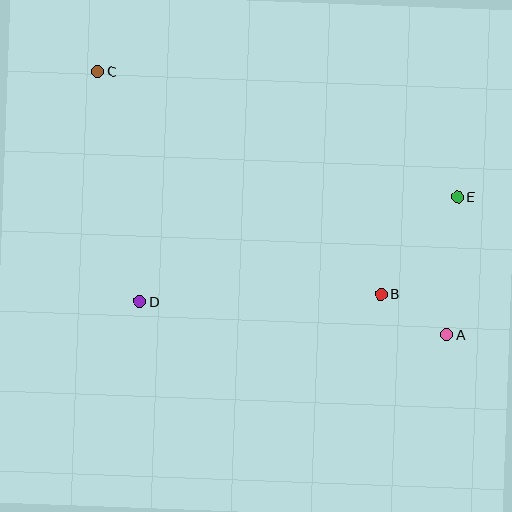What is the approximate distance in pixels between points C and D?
The distance between C and D is approximately 234 pixels.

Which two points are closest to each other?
Points A and B are closest to each other.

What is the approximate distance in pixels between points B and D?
The distance between B and D is approximately 241 pixels.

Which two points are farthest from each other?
Points A and C are farthest from each other.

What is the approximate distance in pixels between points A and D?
The distance between A and D is approximately 309 pixels.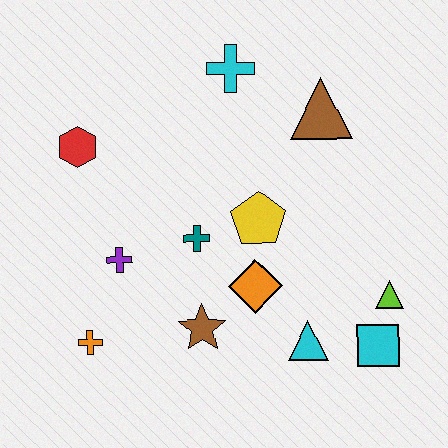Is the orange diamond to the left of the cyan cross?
No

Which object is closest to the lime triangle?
The cyan square is closest to the lime triangle.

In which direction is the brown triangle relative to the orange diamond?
The brown triangle is above the orange diamond.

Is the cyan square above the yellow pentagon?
No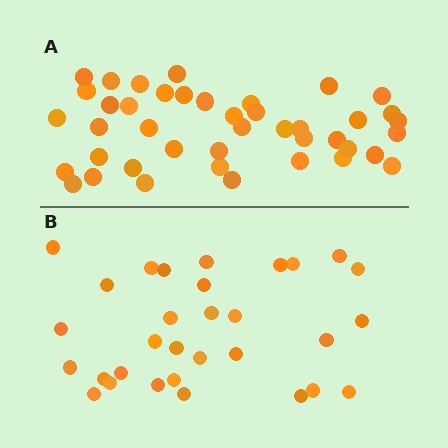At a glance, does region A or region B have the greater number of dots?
Region A (the top region) has more dots.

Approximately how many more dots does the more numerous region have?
Region A has roughly 12 or so more dots than region B.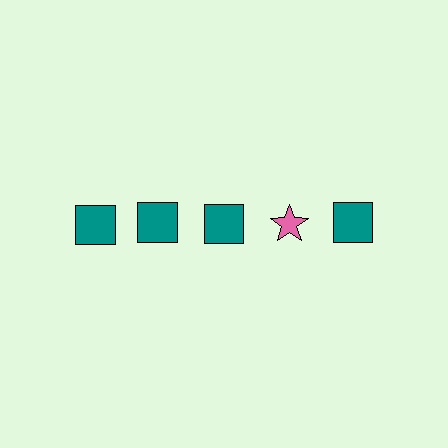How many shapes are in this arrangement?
There are 5 shapes arranged in a grid pattern.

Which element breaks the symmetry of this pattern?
The pink star in the top row, second from right column breaks the symmetry. All other shapes are teal squares.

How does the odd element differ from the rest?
It differs in both color (pink instead of teal) and shape (star instead of square).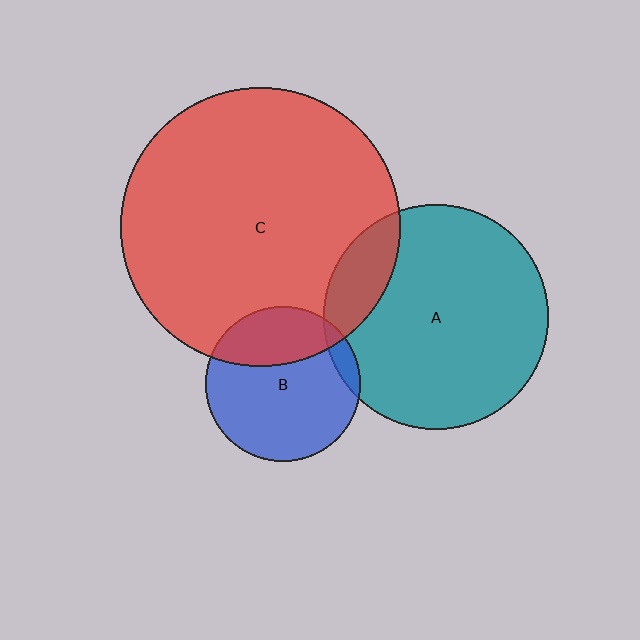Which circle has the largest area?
Circle C (red).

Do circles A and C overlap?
Yes.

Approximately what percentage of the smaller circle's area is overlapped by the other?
Approximately 15%.